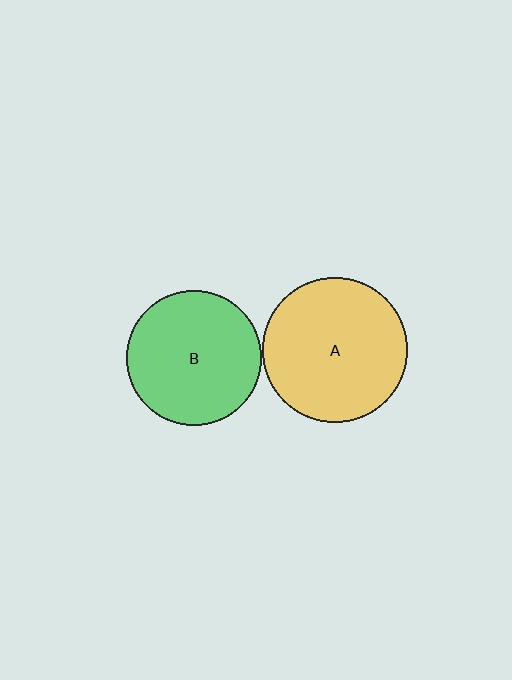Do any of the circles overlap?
No, none of the circles overlap.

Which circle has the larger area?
Circle A (yellow).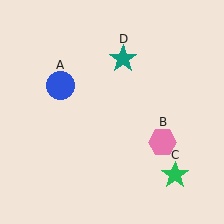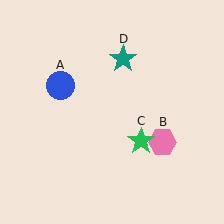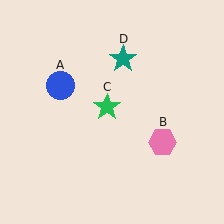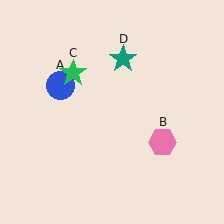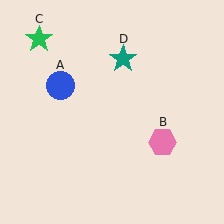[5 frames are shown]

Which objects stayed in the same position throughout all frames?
Blue circle (object A) and pink hexagon (object B) and teal star (object D) remained stationary.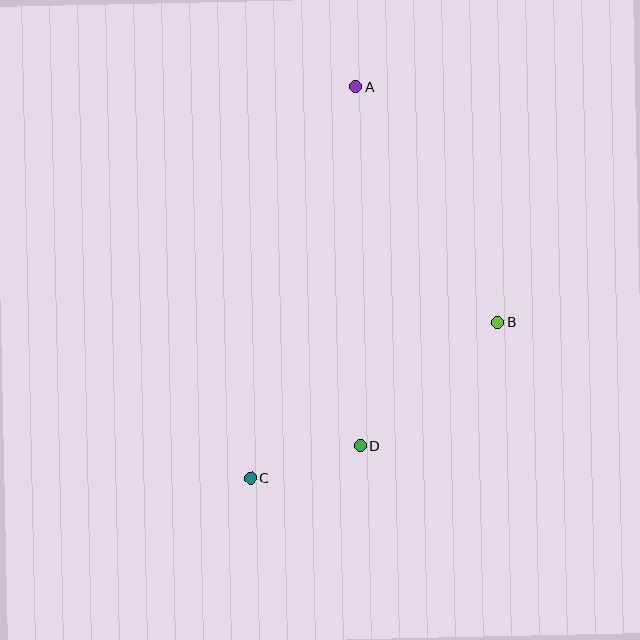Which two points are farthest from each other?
Points A and C are farthest from each other.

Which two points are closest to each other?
Points C and D are closest to each other.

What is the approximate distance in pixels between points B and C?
The distance between B and C is approximately 292 pixels.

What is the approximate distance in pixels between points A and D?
The distance between A and D is approximately 359 pixels.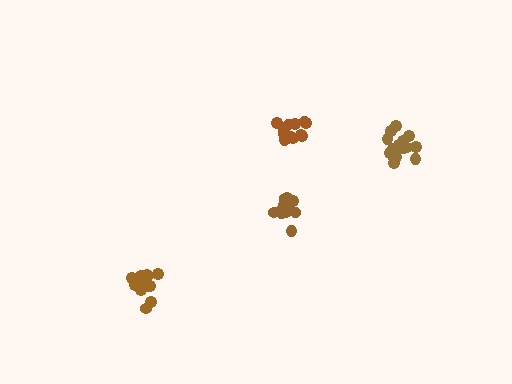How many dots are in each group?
Group 1: 14 dots, Group 2: 16 dots, Group 3: 14 dots, Group 4: 18 dots (62 total).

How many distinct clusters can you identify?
There are 4 distinct clusters.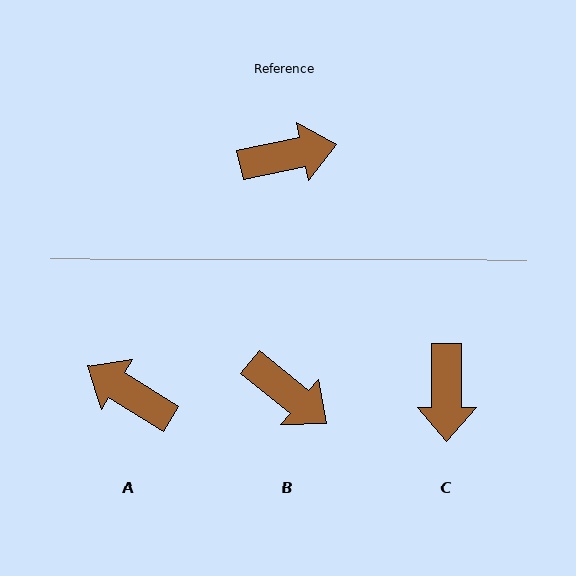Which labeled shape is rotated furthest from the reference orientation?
A, about 136 degrees away.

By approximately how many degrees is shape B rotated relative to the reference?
Approximately 51 degrees clockwise.